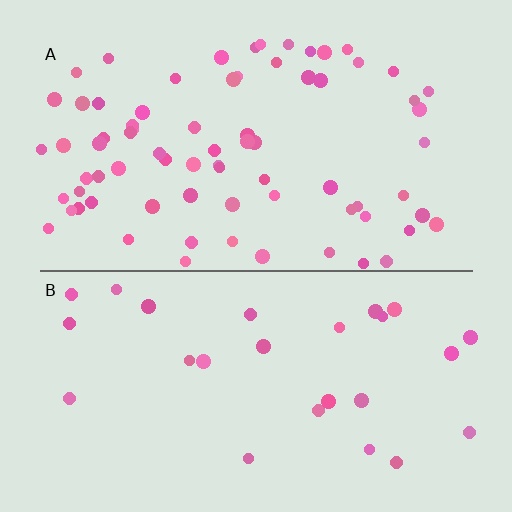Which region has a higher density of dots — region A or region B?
A (the top).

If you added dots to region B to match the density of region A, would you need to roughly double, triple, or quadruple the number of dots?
Approximately triple.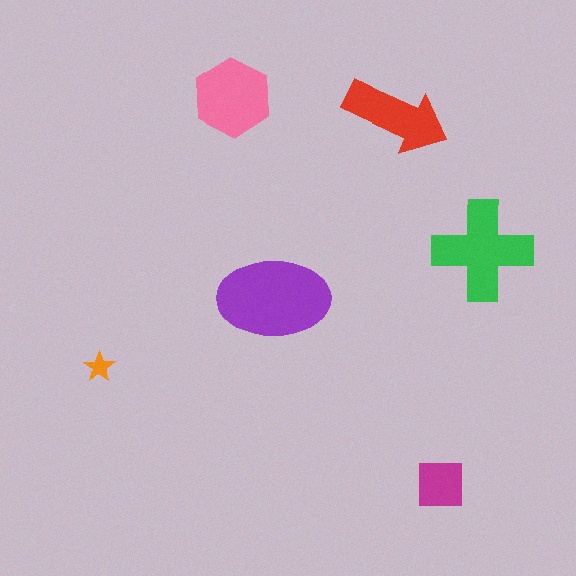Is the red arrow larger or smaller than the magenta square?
Larger.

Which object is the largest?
The purple ellipse.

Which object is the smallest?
The orange star.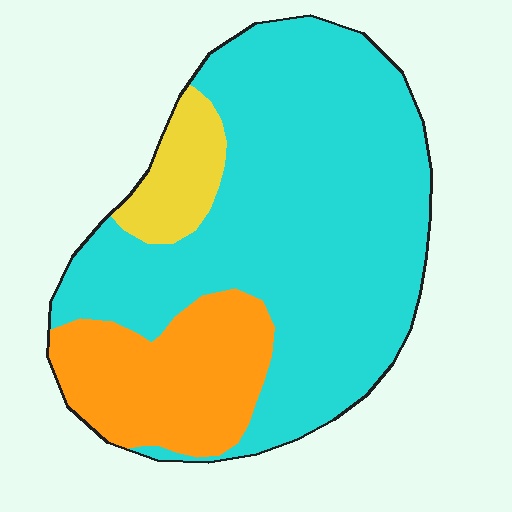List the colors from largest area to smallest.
From largest to smallest: cyan, orange, yellow.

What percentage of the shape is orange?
Orange takes up about one fifth (1/5) of the shape.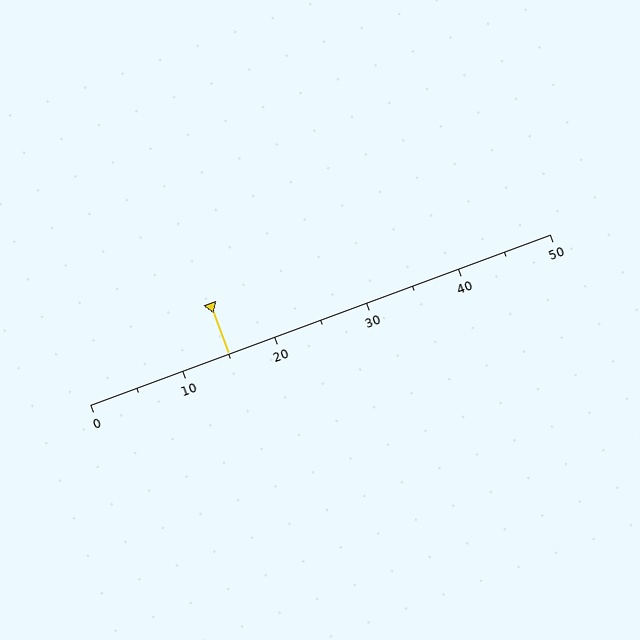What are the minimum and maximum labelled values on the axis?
The axis runs from 0 to 50.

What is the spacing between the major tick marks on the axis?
The major ticks are spaced 10 apart.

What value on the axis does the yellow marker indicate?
The marker indicates approximately 15.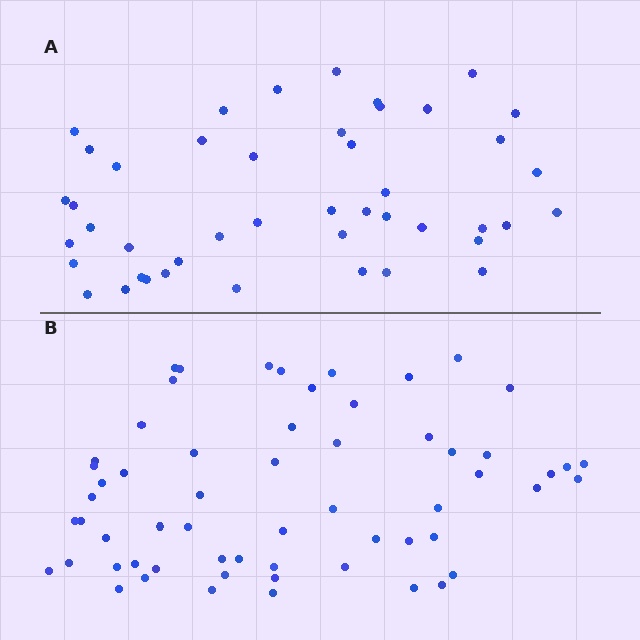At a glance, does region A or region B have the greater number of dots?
Region B (the bottom region) has more dots.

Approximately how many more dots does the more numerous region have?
Region B has approximately 15 more dots than region A.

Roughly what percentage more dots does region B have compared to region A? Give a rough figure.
About 35% more.